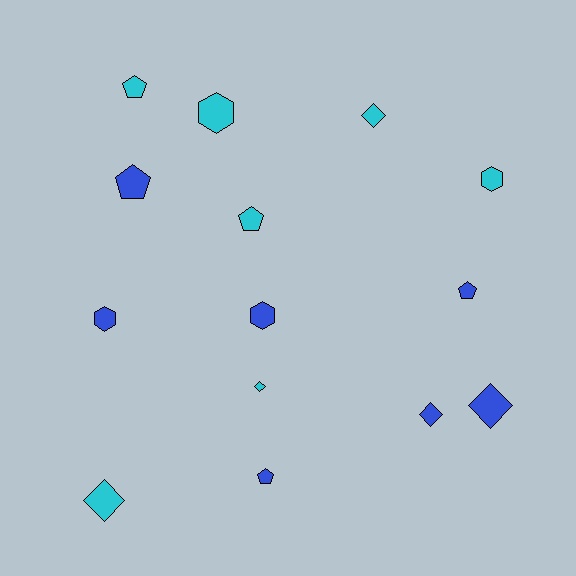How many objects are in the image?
There are 14 objects.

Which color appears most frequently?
Blue, with 7 objects.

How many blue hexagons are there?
There are 2 blue hexagons.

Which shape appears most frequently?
Pentagon, with 5 objects.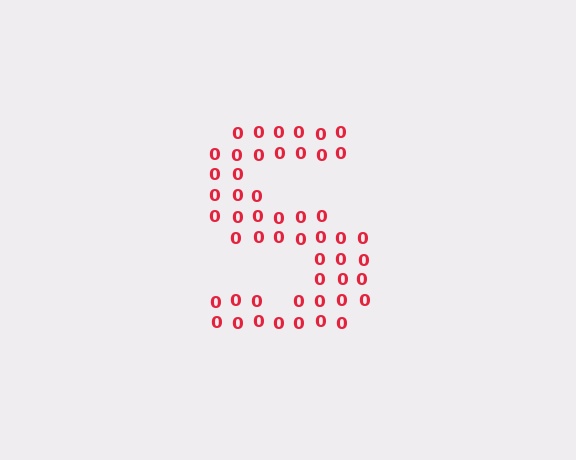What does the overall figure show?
The overall figure shows the letter S.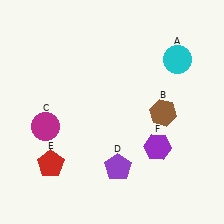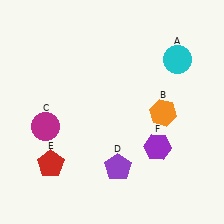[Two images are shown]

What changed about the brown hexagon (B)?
In Image 1, B is brown. In Image 2, it changed to orange.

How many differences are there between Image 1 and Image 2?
There is 1 difference between the two images.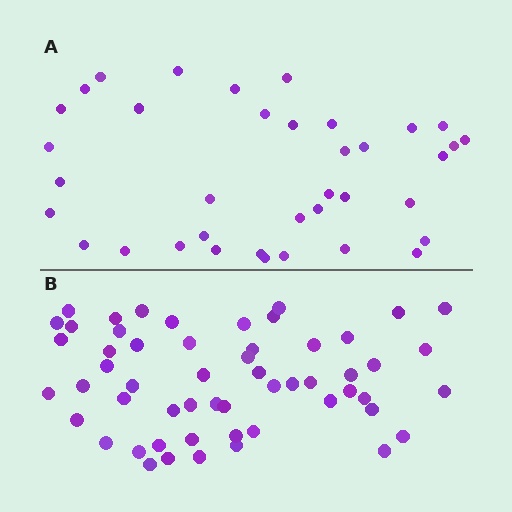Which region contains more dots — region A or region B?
Region B (the bottom region) has more dots.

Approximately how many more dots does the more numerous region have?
Region B has approximately 20 more dots than region A.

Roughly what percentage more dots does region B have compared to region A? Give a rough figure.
About 50% more.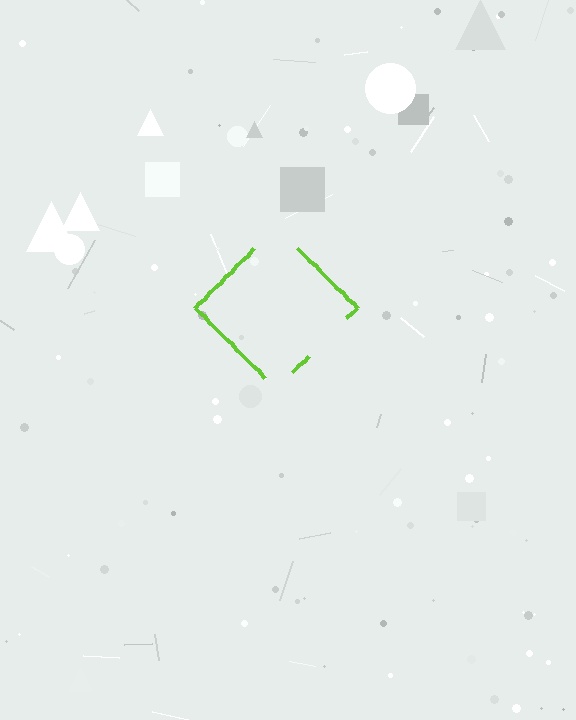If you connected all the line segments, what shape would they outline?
They would outline a diamond.